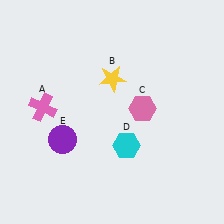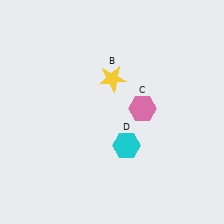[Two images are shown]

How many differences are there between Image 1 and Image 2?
There are 2 differences between the two images.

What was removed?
The purple circle (E), the pink cross (A) were removed in Image 2.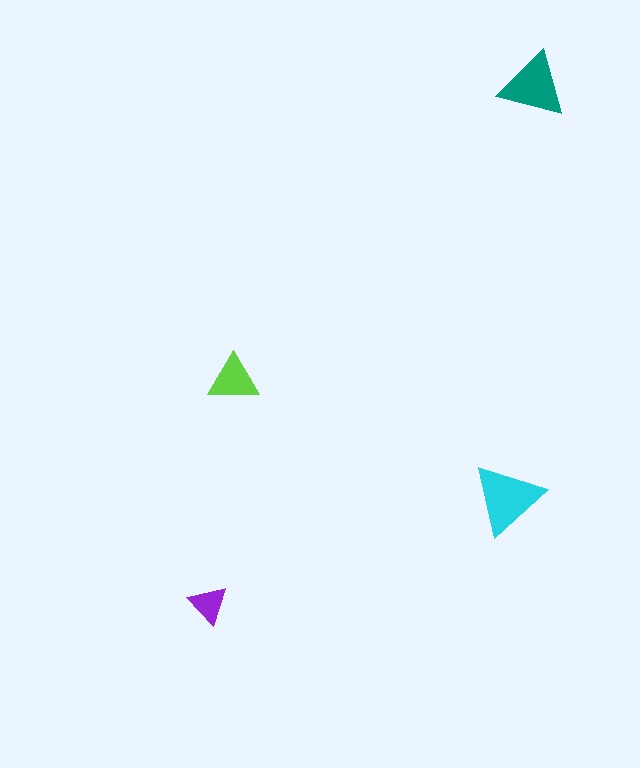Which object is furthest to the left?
The purple triangle is leftmost.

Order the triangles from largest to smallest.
the cyan one, the teal one, the lime one, the purple one.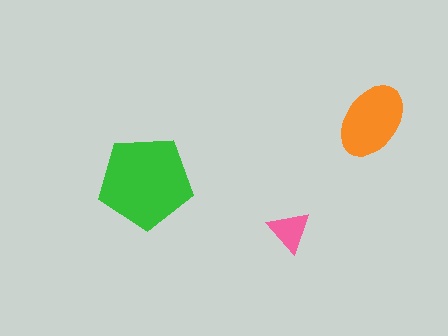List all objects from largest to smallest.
The green pentagon, the orange ellipse, the pink triangle.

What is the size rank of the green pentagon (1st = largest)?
1st.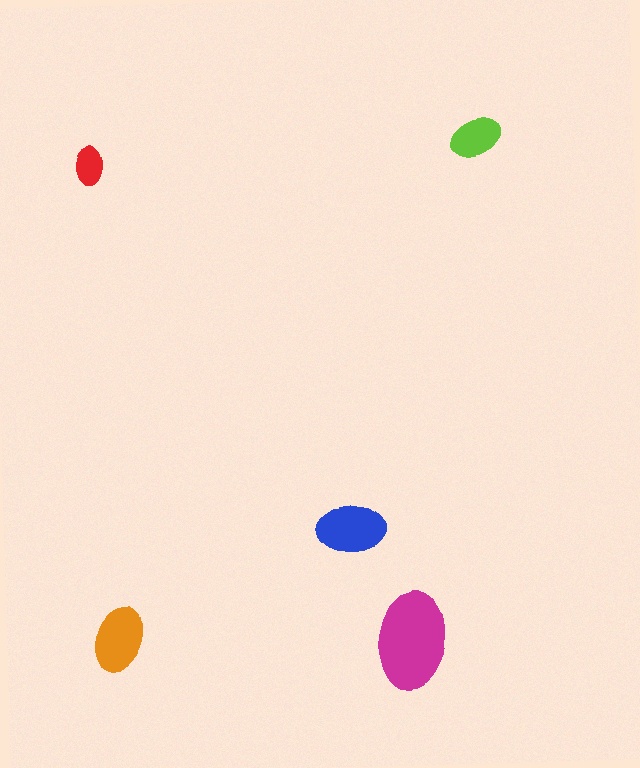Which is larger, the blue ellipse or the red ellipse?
The blue one.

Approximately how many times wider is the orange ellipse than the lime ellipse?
About 1.5 times wider.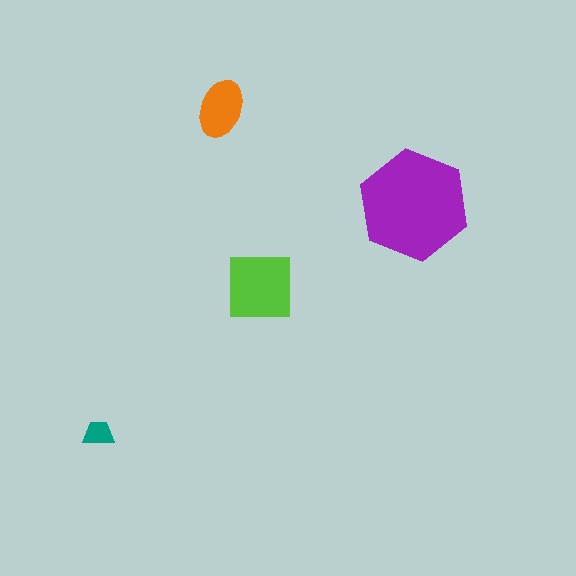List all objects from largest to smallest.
The purple hexagon, the lime square, the orange ellipse, the teal trapezoid.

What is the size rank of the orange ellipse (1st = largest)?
3rd.